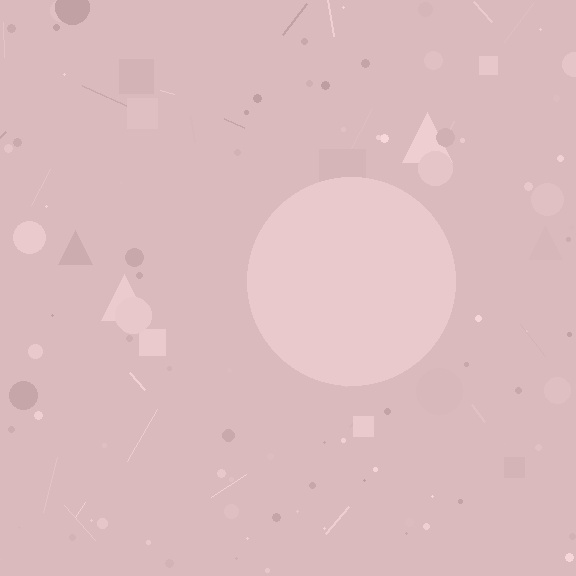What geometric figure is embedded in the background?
A circle is embedded in the background.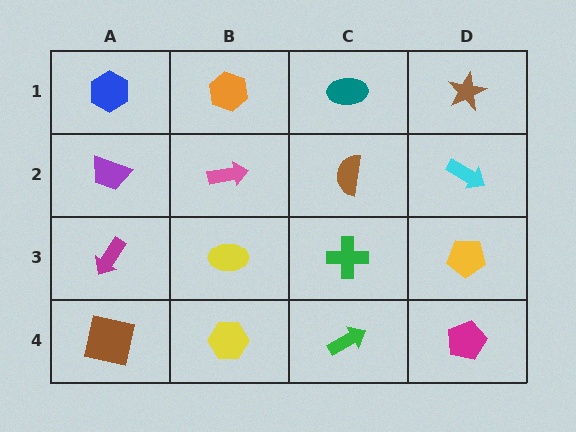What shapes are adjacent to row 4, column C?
A green cross (row 3, column C), a yellow hexagon (row 4, column B), a magenta pentagon (row 4, column D).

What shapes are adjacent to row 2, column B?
An orange hexagon (row 1, column B), a yellow ellipse (row 3, column B), a purple trapezoid (row 2, column A), a brown semicircle (row 2, column C).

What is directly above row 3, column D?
A cyan arrow.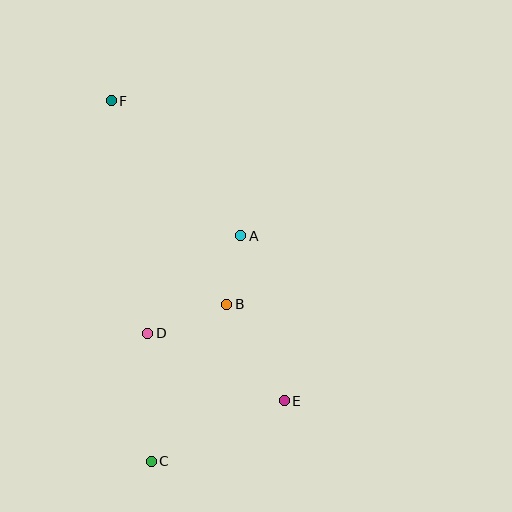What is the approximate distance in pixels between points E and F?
The distance between E and F is approximately 346 pixels.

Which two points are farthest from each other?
Points C and F are farthest from each other.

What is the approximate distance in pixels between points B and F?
The distance between B and F is approximately 234 pixels.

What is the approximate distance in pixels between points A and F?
The distance between A and F is approximately 187 pixels.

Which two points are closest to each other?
Points A and B are closest to each other.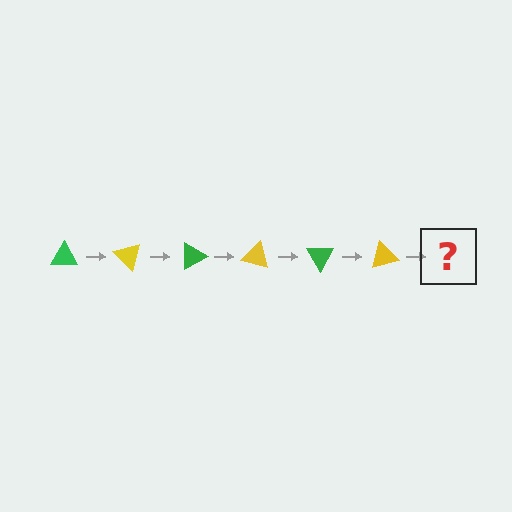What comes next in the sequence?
The next element should be a green triangle, rotated 270 degrees from the start.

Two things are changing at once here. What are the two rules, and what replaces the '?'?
The two rules are that it rotates 45 degrees each step and the color cycles through green and yellow. The '?' should be a green triangle, rotated 270 degrees from the start.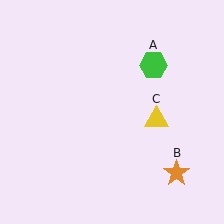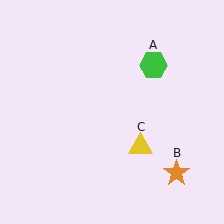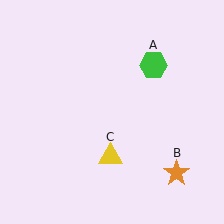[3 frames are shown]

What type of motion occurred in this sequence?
The yellow triangle (object C) rotated clockwise around the center of the scene.